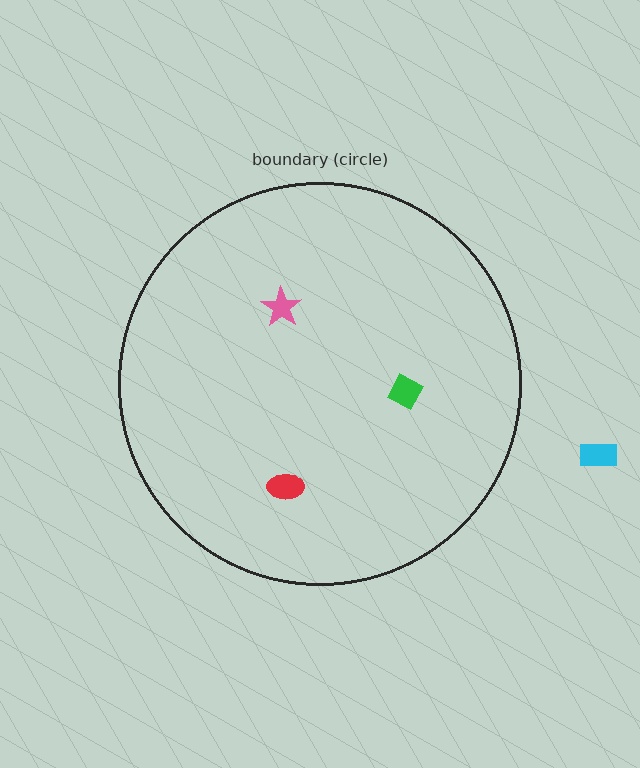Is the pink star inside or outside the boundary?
Inside.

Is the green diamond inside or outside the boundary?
Inside.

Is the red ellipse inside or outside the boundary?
Inside.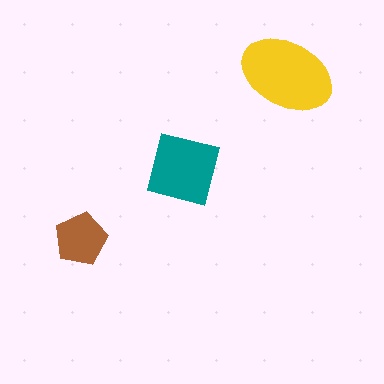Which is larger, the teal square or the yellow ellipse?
The yellow ellipse.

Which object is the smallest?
The brown pentagon.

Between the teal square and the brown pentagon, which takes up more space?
The teal square.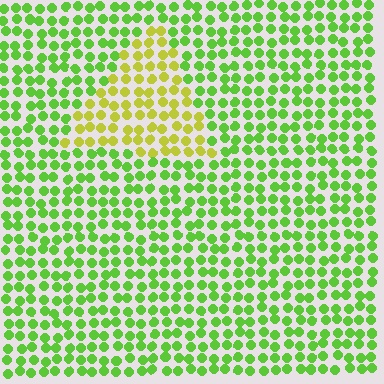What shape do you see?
I see a triangle.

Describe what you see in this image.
The image is filled with small lime elements in a uniform arrangement. A triangle-shaped region is visible where the elements are tinted to a slightly different hue, forming a subtle color boundary.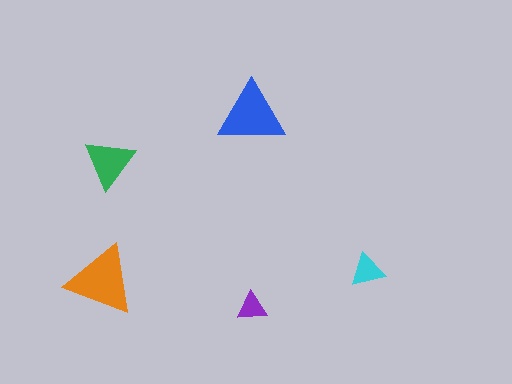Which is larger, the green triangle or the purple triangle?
The green one.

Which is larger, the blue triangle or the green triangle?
The blue one.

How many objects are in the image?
There are 5 objects in the image.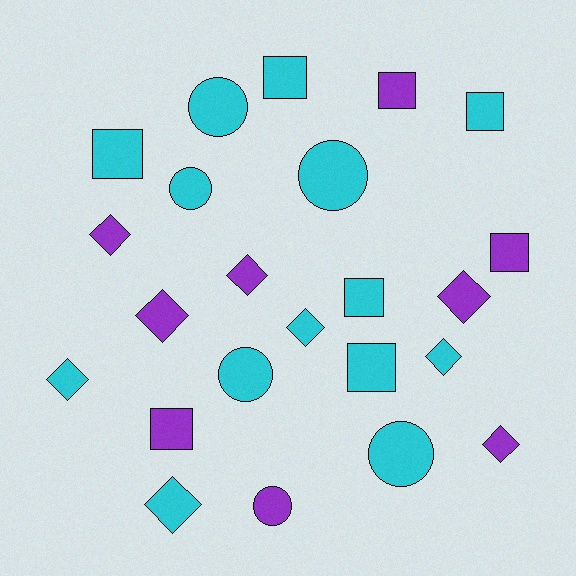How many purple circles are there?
There is 1 purple circle.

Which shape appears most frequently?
Diamond, with 9 objects.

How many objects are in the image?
There are 23 objects.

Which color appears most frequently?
Cyan, with 14 objects.